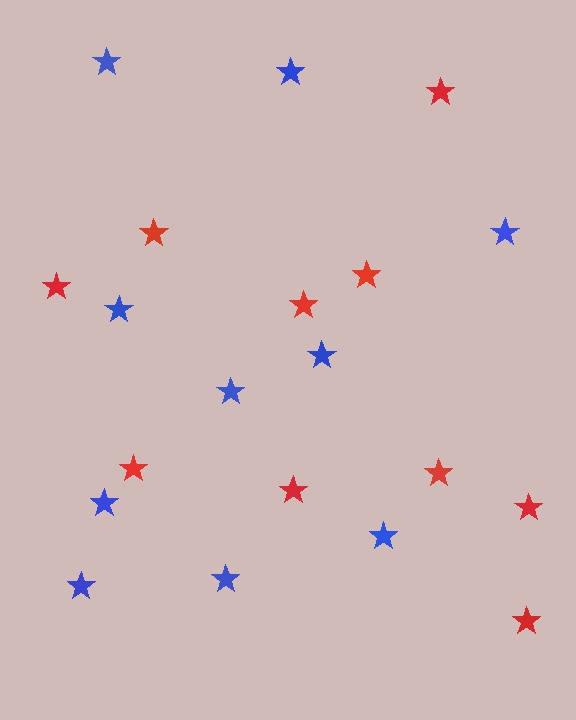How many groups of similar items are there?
There are 2 groups: one group of red stars (10) and one group of blue stars (10).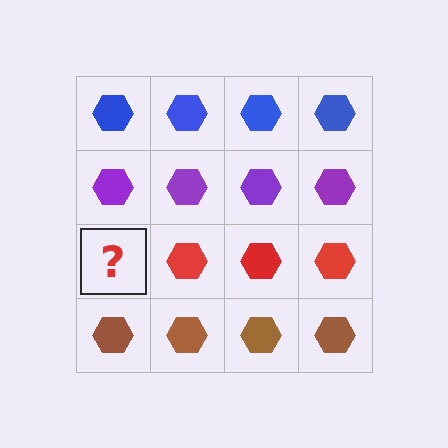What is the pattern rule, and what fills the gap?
The rule is that each row has a consistent color. The gap should be filled with a red hexagon.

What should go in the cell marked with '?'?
The missing cell should contain a red hexagon.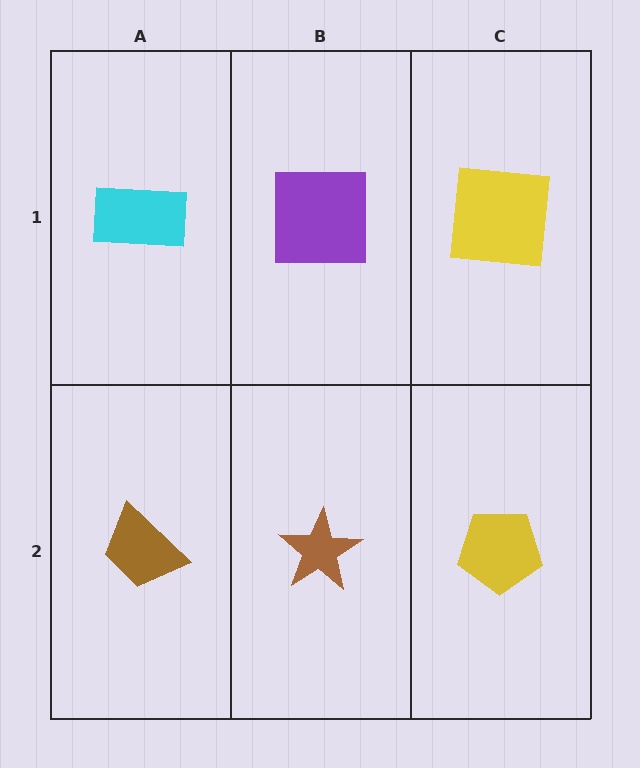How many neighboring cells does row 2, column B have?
3.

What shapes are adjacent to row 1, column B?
A brown star (row 2, column B), a cyan rectangle (row 1, column A), a yellow square (row 1, column C).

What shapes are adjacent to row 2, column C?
A yellow square (row 1, column C), a brown star (row 2, column B).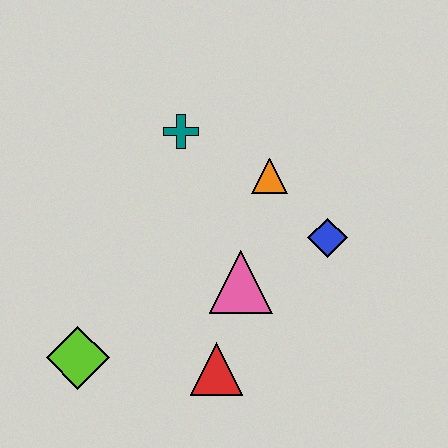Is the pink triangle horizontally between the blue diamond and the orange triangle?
No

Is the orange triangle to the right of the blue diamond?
No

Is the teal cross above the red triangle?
Yes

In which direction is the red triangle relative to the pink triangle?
The red triangle is below the pink triangle.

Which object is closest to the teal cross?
The orange triangle is closest to the teal cross.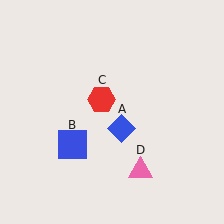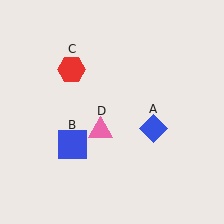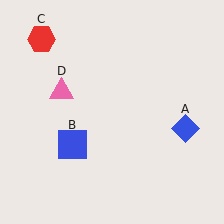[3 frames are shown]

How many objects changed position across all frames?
3 objects changed position: blue diamond (object A), red hexagon (object C), pink triangle (object D).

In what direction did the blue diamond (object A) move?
The blue diamond (object A) moved right.